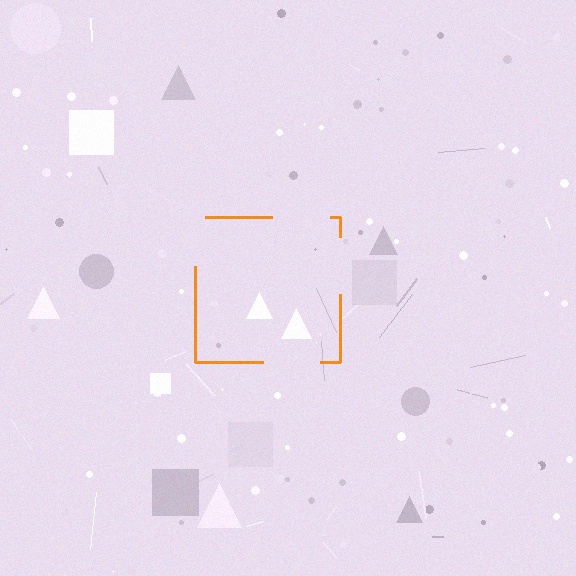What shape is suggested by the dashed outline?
The dashed outline suggests a square.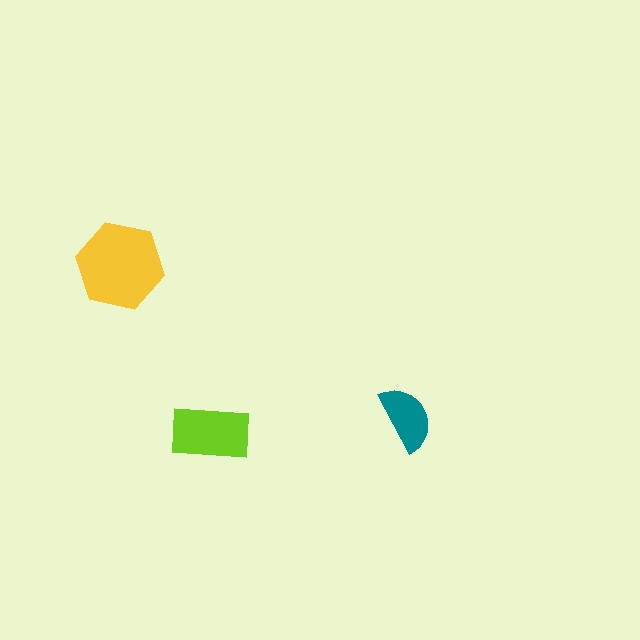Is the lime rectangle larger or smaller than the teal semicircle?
Larger.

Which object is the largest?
The yellow hexagon.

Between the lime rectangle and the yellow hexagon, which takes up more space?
The yellow hexagon.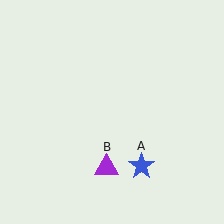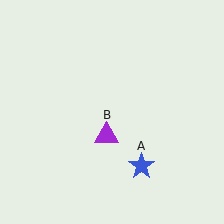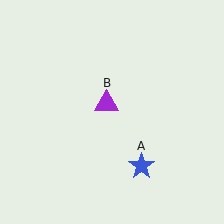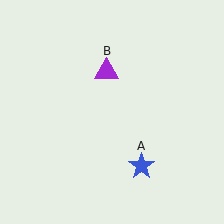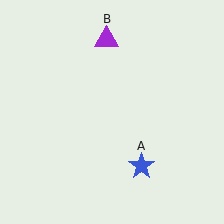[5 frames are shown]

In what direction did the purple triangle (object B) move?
The purple triangle (object B) moved up.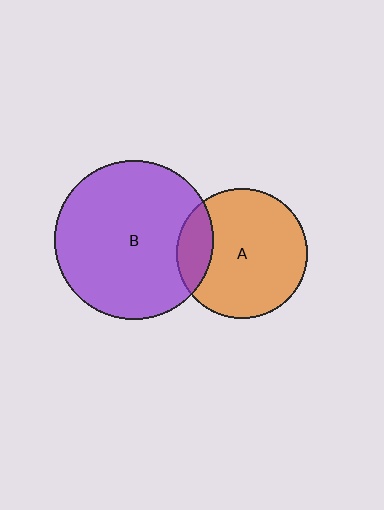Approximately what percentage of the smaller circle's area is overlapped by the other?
Approximately 15%.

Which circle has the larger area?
Circle B (purple).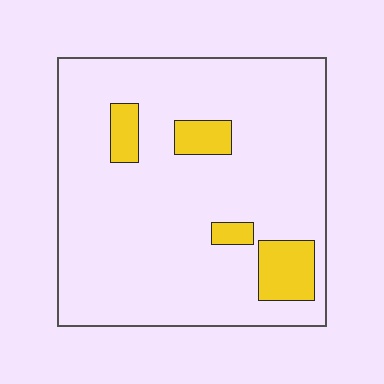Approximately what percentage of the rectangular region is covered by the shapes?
Approximately 10%.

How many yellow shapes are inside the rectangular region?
4.